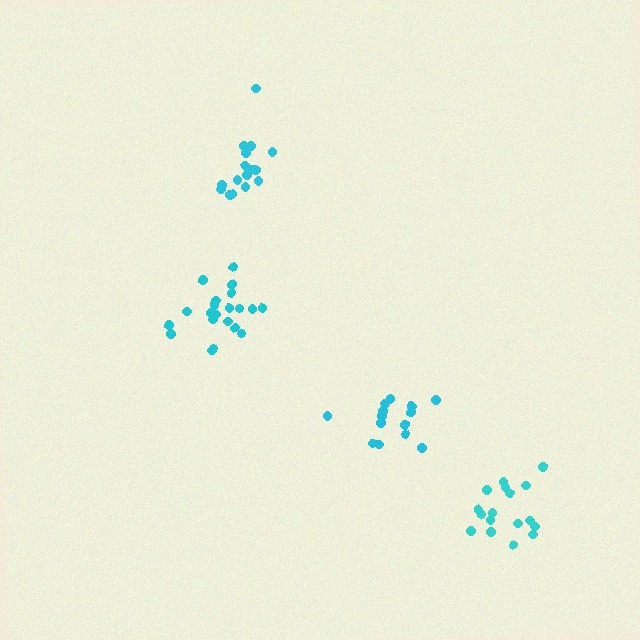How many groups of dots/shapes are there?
There are 4 groups.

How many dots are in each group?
Group 1: 15 dots, Group 2: 17 dots, Group 3: 21 dots, Group 4: 16 dots (69 total).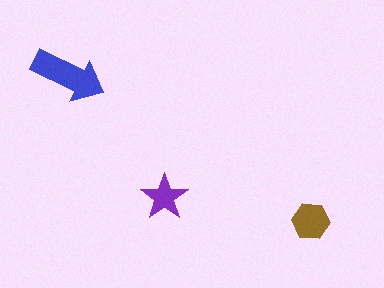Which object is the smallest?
The purple star.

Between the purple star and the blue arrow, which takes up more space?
The blue arrow.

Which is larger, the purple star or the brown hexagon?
The brown hexagon.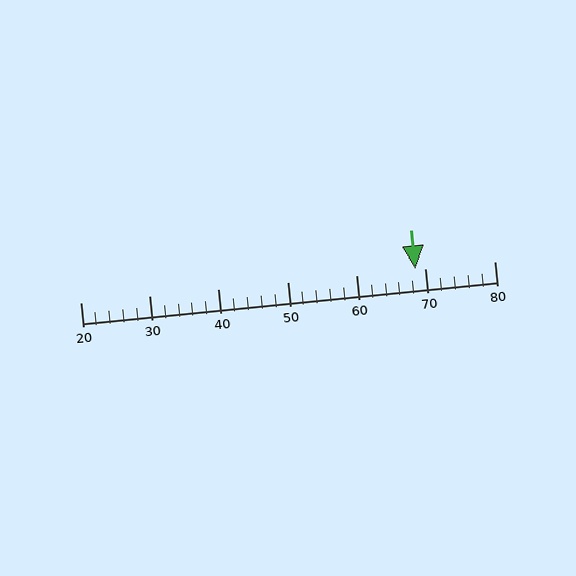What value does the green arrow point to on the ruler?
The green arrow points to approximately 69.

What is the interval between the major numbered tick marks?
The major tick marks are spaced 10 units apart.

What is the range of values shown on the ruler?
The ruler shows values from 20 to 80.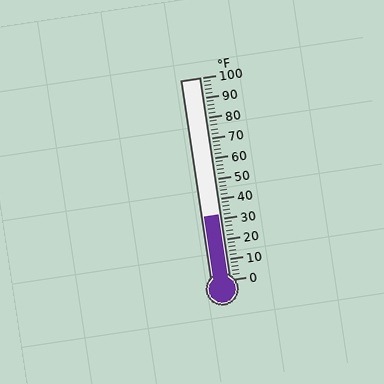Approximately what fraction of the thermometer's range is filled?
The thermometer is filled to approximately 30% of its range.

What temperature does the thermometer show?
The thermometer shows approximately 32°F.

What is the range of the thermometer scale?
The thermometer scale ranges from 0°F to 100°F.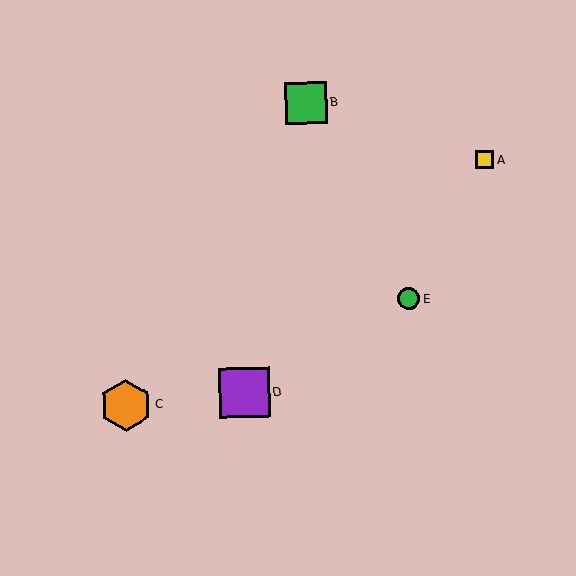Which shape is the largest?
The orange hexagon (labeled C) is the largest.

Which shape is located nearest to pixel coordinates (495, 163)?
The yellow square (labeled A) at (485, 160) is nearest to that location.